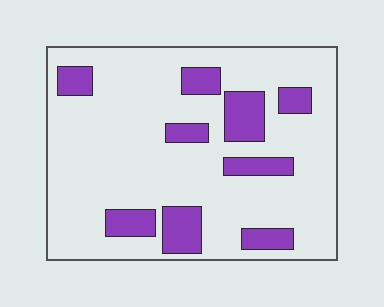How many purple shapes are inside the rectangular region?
9.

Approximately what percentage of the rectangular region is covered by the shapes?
Approximately 20%.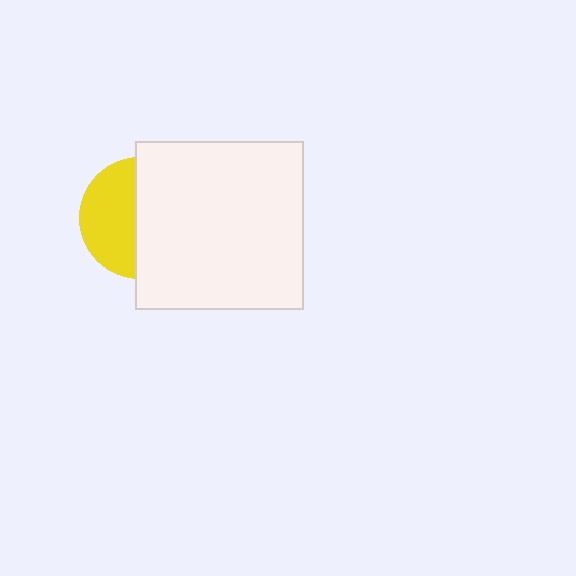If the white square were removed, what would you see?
You would see the complete yellow circle.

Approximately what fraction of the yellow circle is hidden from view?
Roughly 55% of the yellow circle is hidden behind the white square.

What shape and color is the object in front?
The object in front is a white square.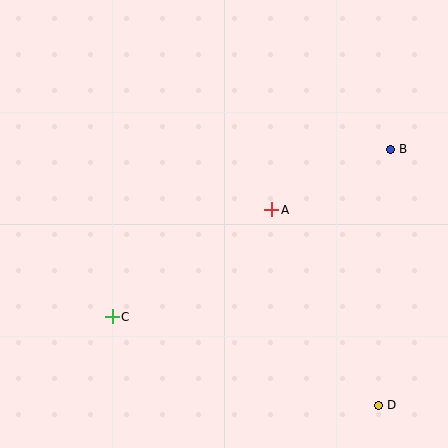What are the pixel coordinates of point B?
Point B is at (390, 149).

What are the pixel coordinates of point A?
Point A is at (272, 210).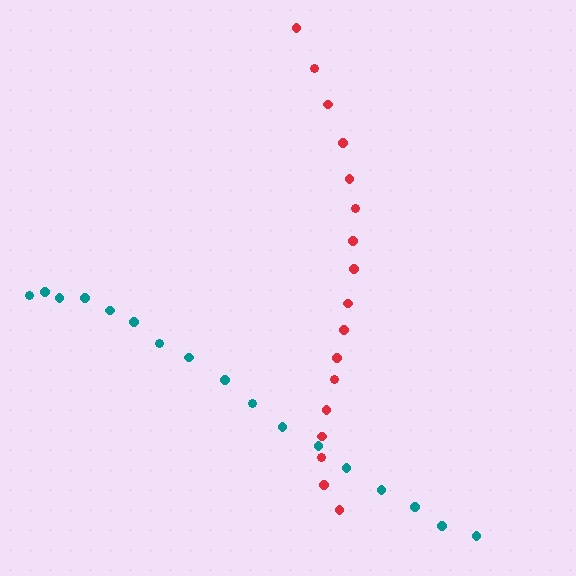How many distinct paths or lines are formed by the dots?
There are 2 distinct paths.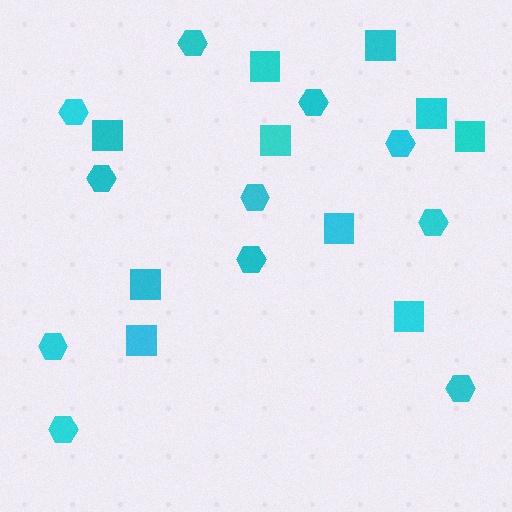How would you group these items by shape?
There are 2 groups: one group of hexagons (11) and one group of squares (10).